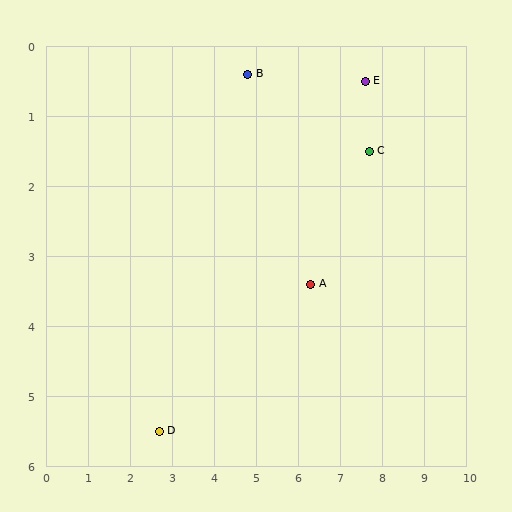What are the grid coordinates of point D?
Point D is at approximately (2.7, 5.5).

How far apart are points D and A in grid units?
Points D and A are about 4.2 grid units apart.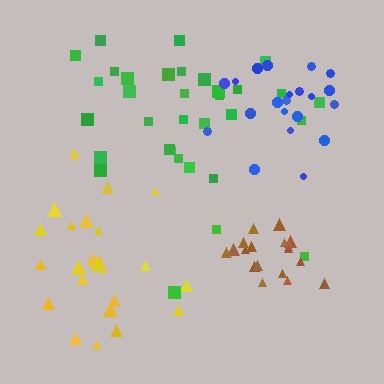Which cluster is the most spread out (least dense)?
Green.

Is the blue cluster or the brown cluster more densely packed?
Brown.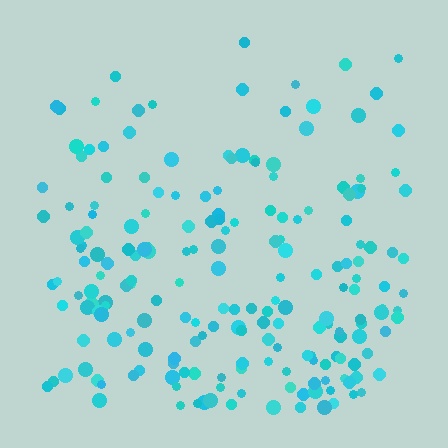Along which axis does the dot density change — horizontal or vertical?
Vertical.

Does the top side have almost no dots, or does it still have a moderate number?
Still a moderate number, just noticeably fewer than the bottom.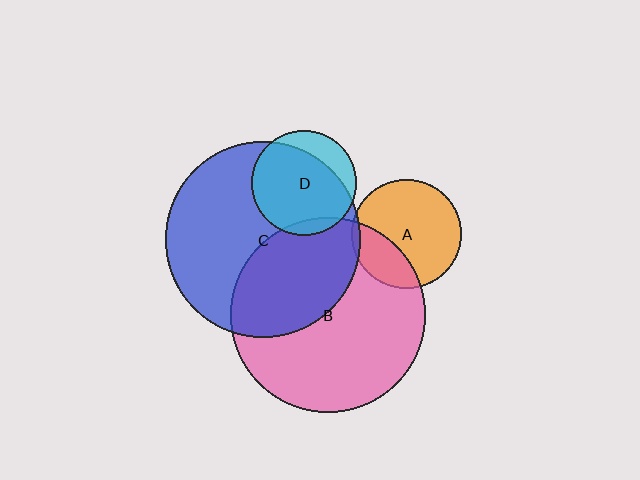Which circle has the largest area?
Circle B (pink).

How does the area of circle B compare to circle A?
Approximately 3.2 times.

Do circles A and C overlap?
Yes.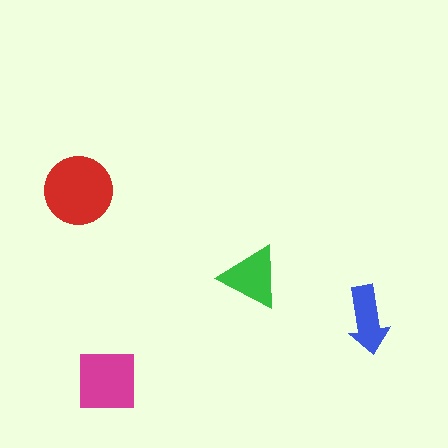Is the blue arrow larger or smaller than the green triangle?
Smaller.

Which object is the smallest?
The blue arrow.